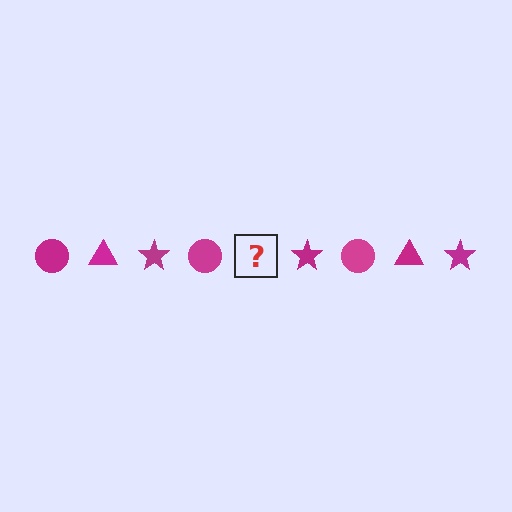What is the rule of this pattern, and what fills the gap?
The rule is that the pattern cycles through circle, triangle, star shapes in magenta. The gap should be filled with a magenta triangle.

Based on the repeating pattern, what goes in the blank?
The blank should be a magenta triangle.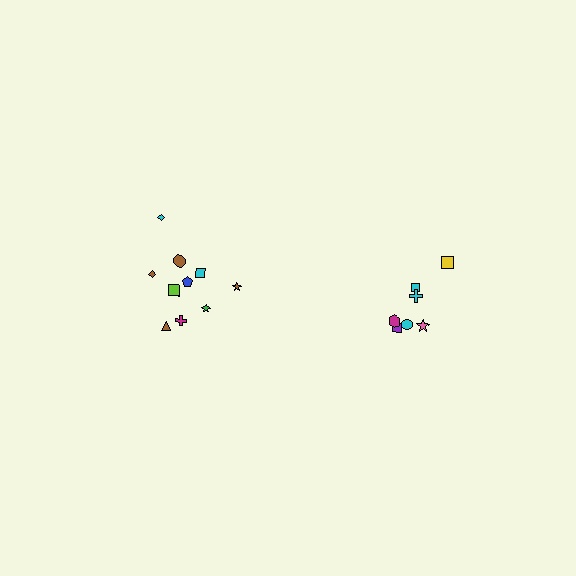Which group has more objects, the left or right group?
The left group.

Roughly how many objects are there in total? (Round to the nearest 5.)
Roughly 15 objects in total.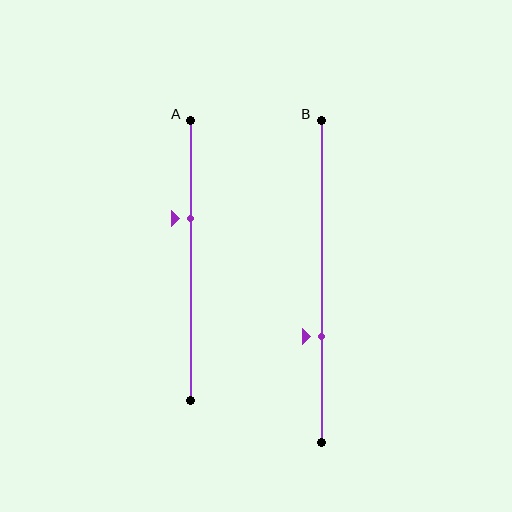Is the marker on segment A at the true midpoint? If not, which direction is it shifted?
No, the marker on segment A is shifted upward by about 15% of the segment length.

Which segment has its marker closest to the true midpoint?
Segment A has its marker closest to the true midpoint.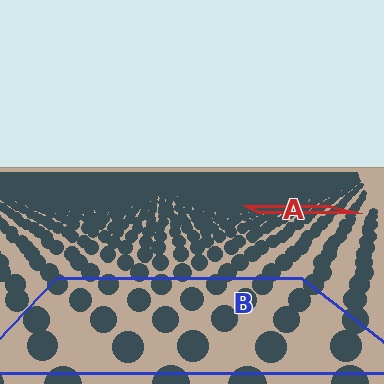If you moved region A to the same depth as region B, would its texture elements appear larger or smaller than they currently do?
They would appear larger. At a closer depth, the same texture elements are projected at a bigger on-screen size.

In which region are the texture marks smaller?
The texture marks are smaller in region A, because it is farther away.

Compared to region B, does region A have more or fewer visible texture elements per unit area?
Region A has more texture elements per unit area — they are packed more densely because it is farther away.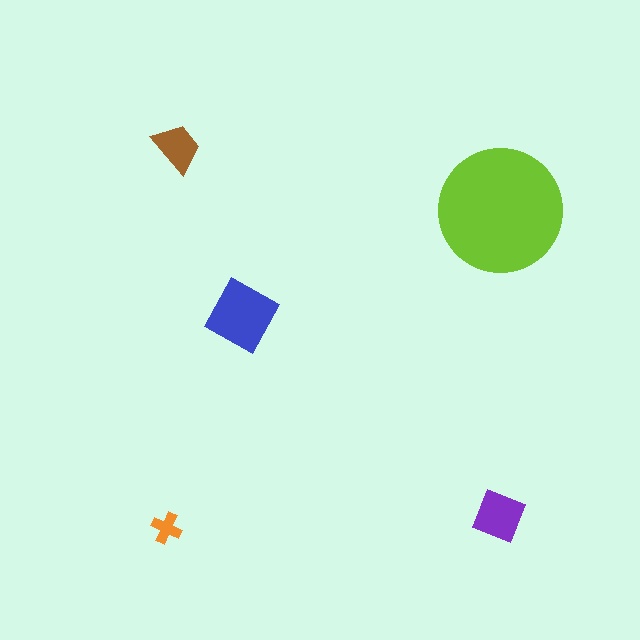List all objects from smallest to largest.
The orange cross, the brown trapezoid, the purple diamond, the blue square, the lime circle.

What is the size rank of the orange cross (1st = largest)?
5th.